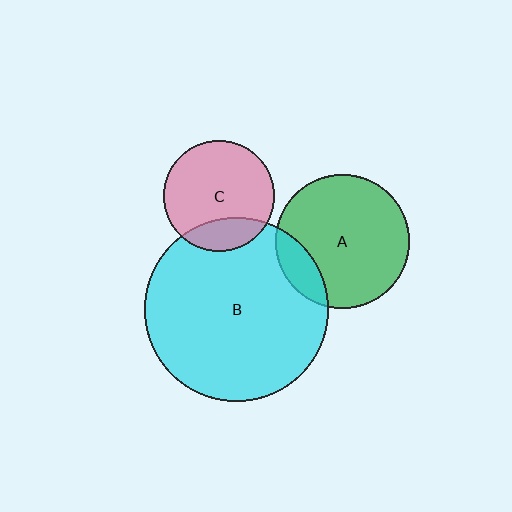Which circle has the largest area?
Circle B (cyan).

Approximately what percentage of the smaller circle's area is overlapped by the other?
Approximately 20%.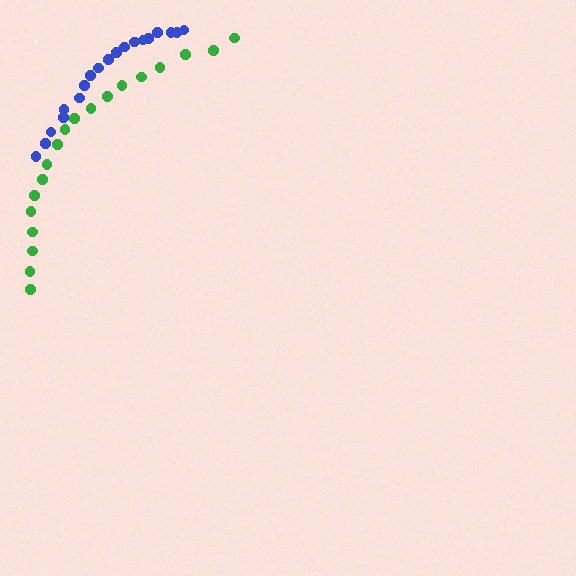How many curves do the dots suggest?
There are 2 distinct paths.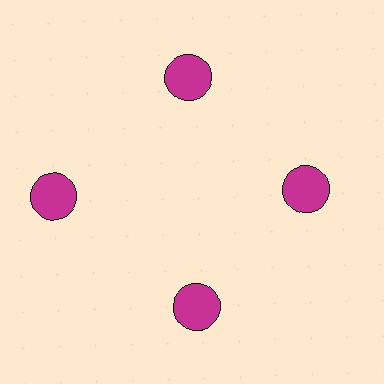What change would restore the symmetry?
The symmetry would be restored by moving it inward, back onto the ring so that all 4 circles sit at equal angles and equal distance from the center.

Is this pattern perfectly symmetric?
No. The 4 magenta circles are arranged in a ring, but one element near the 9 o'clock position is pushed outward from the center, breaking the 4-fold rotational symmetry.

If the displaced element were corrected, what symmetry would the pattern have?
It would have 4-fold rotational symmetry — the pattern would map onto itself every 90 degrees.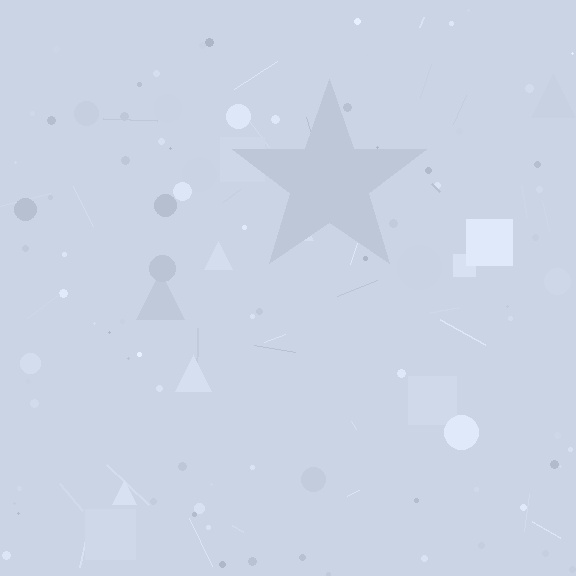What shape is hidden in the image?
A star is hidden in the image.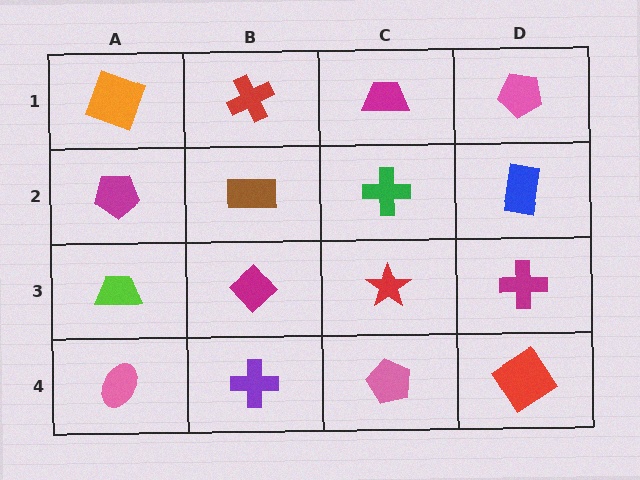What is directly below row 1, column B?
A brown rectangle.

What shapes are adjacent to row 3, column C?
A green cross (row 2, column C), a pink pentagon (row 4, column C), a magenta diamond (row 3, column B), a magenta cross (row 3, column D).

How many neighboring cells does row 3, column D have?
3.